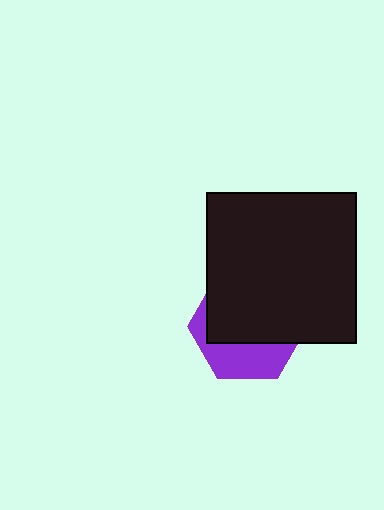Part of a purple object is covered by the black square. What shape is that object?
It is a hexagon.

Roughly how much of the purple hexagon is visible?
A small part of it is visible (roughly 36%).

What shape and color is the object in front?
The object in front is a black square.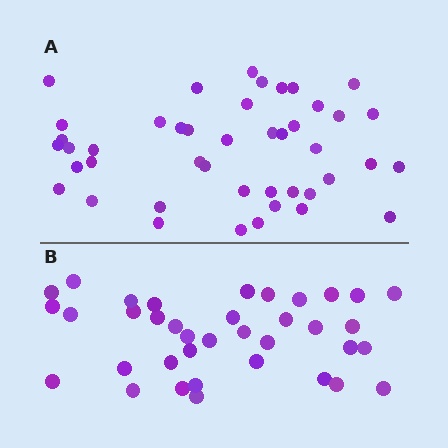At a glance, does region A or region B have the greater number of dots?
Region A (the top region) has more dots.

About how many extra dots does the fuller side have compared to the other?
Region A has roughly 8 or so more dots than region B.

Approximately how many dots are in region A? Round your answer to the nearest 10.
About 40 dots. (The exact count is 44, which rounds to 40.)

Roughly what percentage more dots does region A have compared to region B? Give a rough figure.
About 20% more.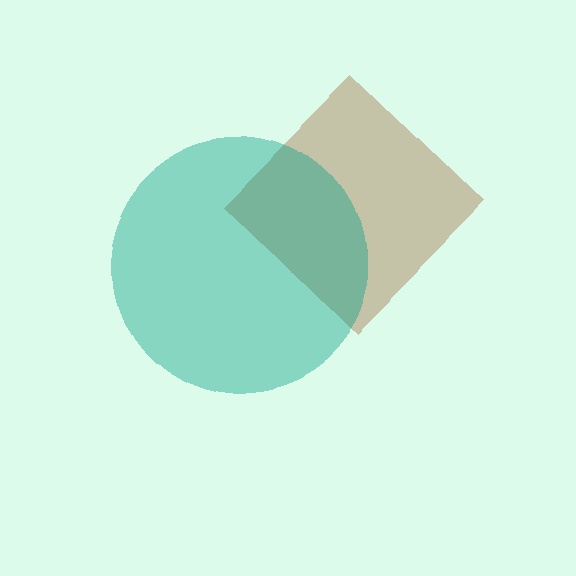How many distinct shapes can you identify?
There are 2 distinct shapes: a brown diamond, a teal circle.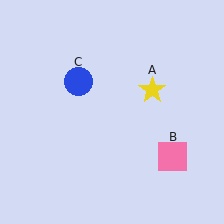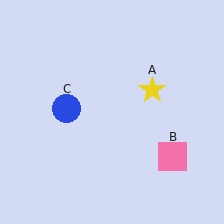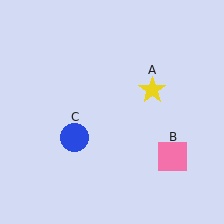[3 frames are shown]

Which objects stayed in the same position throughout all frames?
Yellow star (object A) and pink square (object B) remained stationary.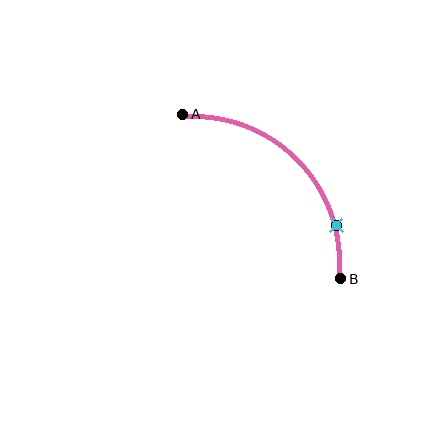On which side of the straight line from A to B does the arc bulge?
The arc bulges above and to the right of the straight line connecting A and B.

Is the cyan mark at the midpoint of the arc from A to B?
No. The cyan mark lies on the arc but is closer to endpoint B. The arc midpoint would be at the point on the curve equidistant along the arc from both A and B.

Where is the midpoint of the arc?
The arc midpoint is the point on the curve farthest from the straight line joining A and B. It sits above and to the right of that line.